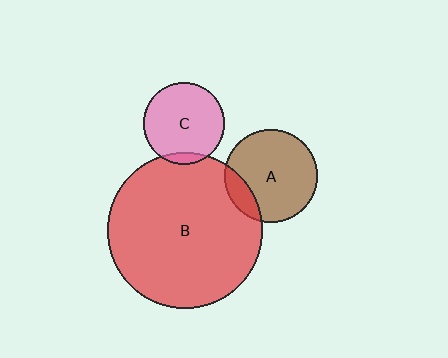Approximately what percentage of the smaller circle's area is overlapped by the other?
Approximately 5%.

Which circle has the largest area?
Circle B (red).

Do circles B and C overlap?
Yes.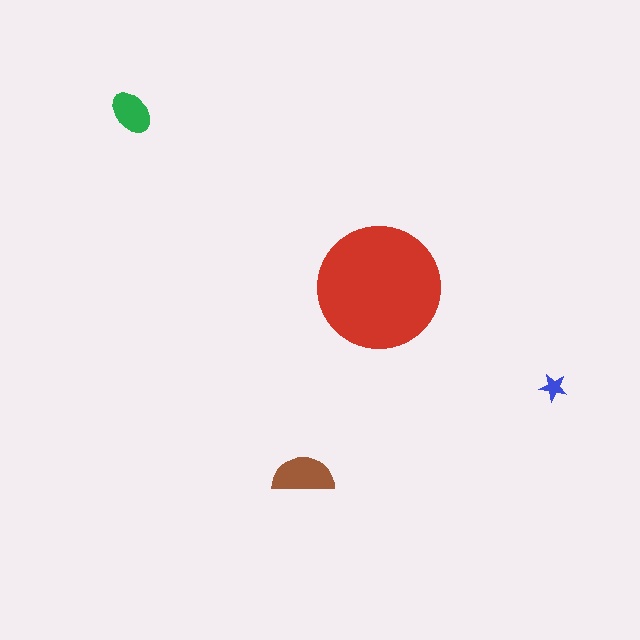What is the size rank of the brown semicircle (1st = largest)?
2nd.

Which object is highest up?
The green ellipse is topmost.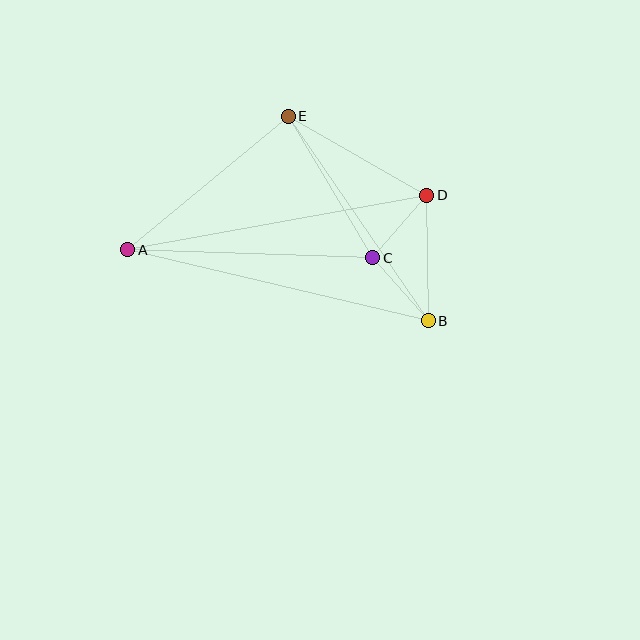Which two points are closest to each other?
Points C and D are closest to each other.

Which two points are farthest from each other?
Points A and B are farthest from each other.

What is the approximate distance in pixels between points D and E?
The distance between D and E is approximately 159 pixels.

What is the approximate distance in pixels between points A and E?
The distance between A and E is approximately 209 pixels.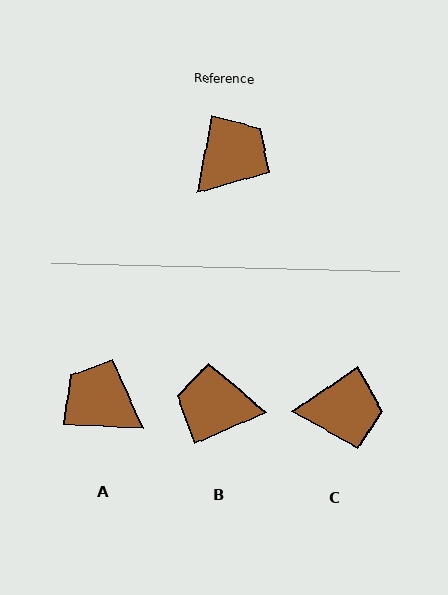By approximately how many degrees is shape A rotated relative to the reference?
Approximately 97 degrees counter-clockwise.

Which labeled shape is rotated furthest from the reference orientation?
B, about 124 degrees away.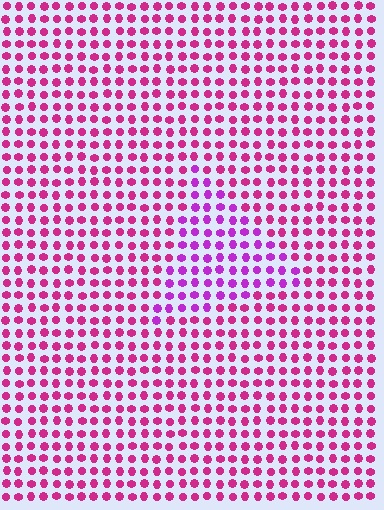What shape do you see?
I see a triangle.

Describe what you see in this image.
The image is filled with small magenta elements in a uniform arrangement. A triangle-shaped region is visible where the elements are tinted to a slightly different hue, forming a subtle color boundary.